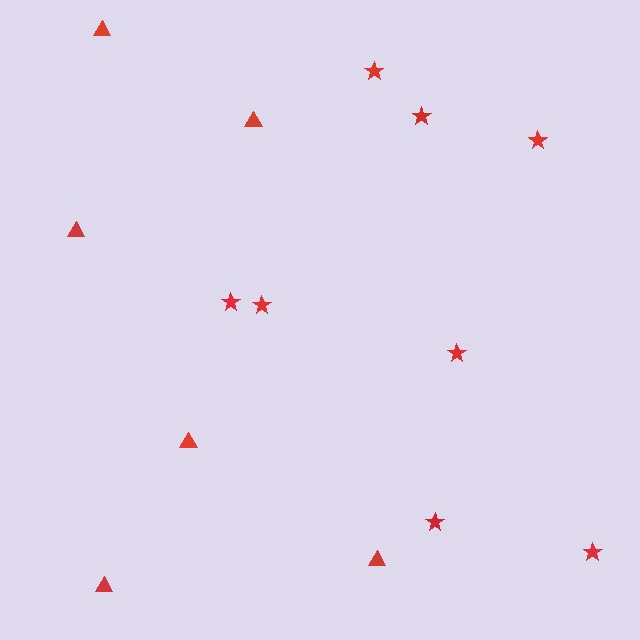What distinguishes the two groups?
There are 2 groups: one group of stars (8) and one group of triangles (6).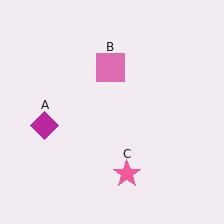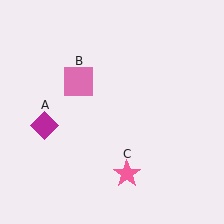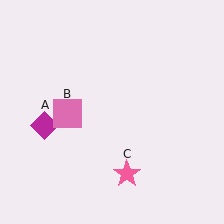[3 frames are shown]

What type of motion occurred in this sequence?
The pink square (object B) rotated counterclockwise around the center of the scene.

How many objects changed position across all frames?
1 object changed position: pink square (object B).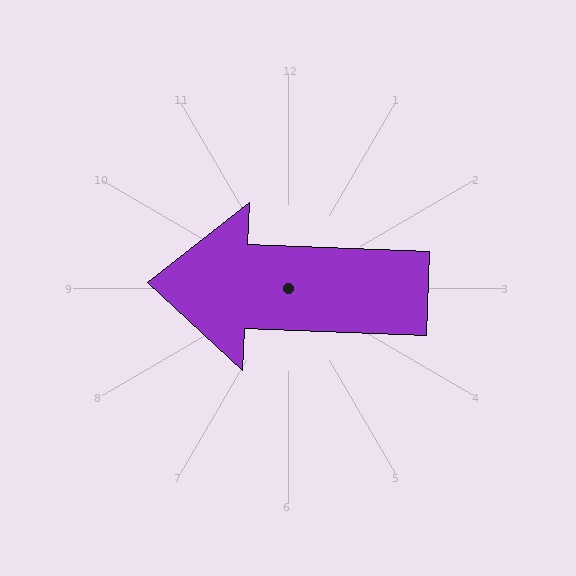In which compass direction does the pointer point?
West.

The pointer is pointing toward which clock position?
Roughly 9 o'clock.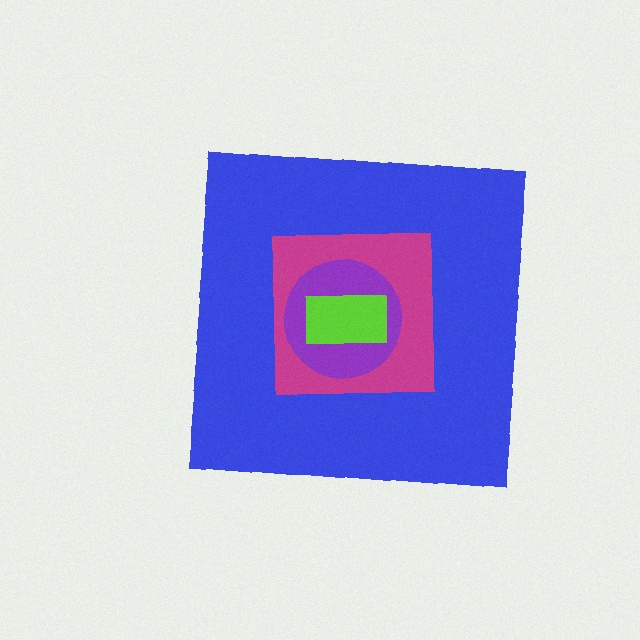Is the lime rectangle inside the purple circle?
Yes.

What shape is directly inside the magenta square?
The purple circle.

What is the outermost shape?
The blue square.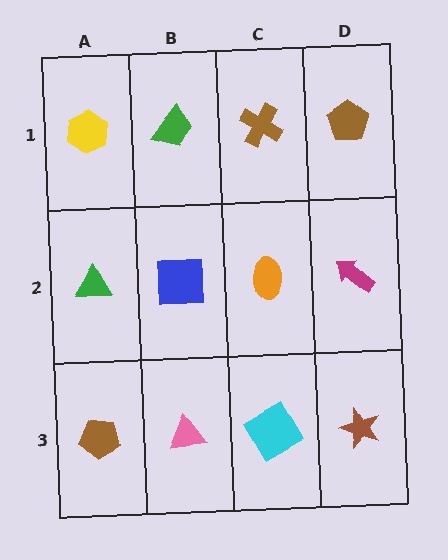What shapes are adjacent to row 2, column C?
A brown cross (row 1, column C), a cyan diamond (row 3, column C), a blue square (row 2, column B), a magenta arrow (row 2, column D).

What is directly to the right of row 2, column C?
A magenta arrow.